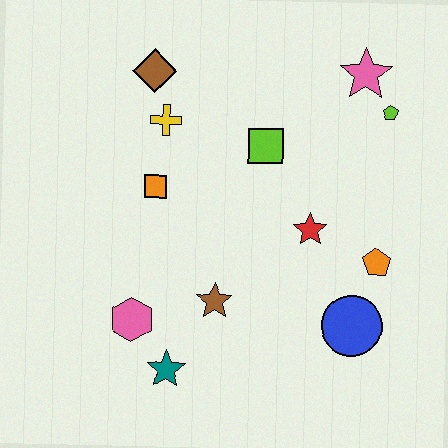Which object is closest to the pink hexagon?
The teal star is closest to the pink hexagon.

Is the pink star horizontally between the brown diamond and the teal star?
No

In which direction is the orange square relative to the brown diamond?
The orange square is below the brown diamond.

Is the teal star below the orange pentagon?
Yes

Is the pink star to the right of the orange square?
Yes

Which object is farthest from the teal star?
The pink star is farthest from the teal star.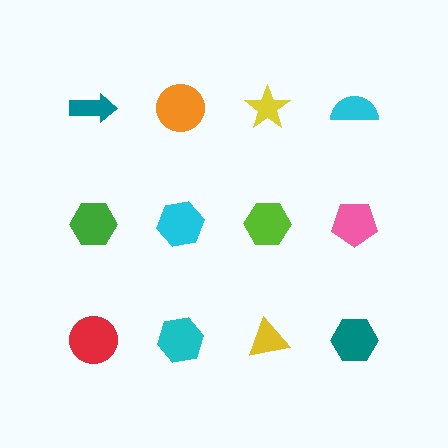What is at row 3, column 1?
A red circle.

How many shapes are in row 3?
4 shapes.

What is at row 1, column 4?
A cyan semicircle.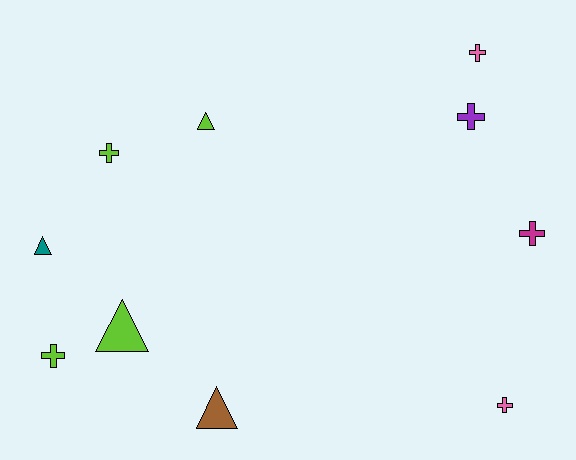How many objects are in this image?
There are 10 objects.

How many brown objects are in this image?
There is 1 brown object.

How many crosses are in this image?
There are 6 crosses.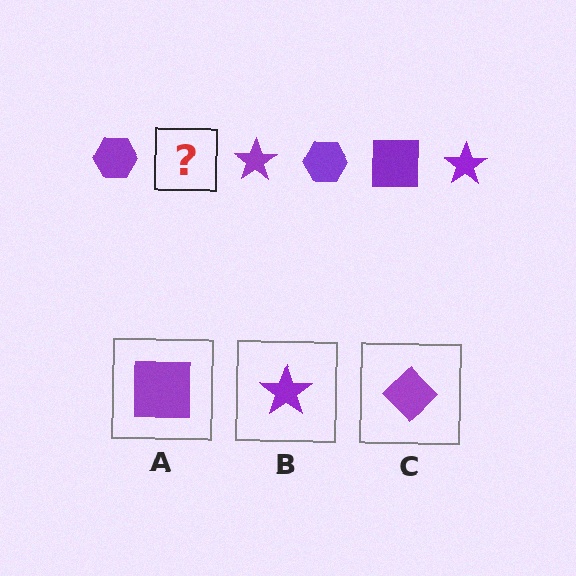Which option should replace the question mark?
Option A.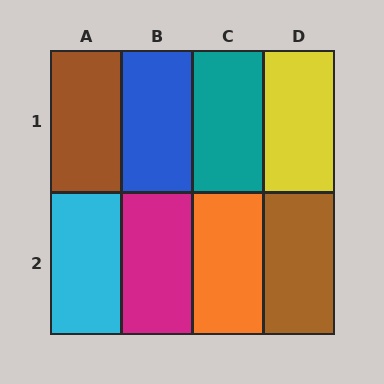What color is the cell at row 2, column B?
Magenta.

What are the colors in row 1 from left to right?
Brown, blue, teal, yellow.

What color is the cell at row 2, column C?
Orange.